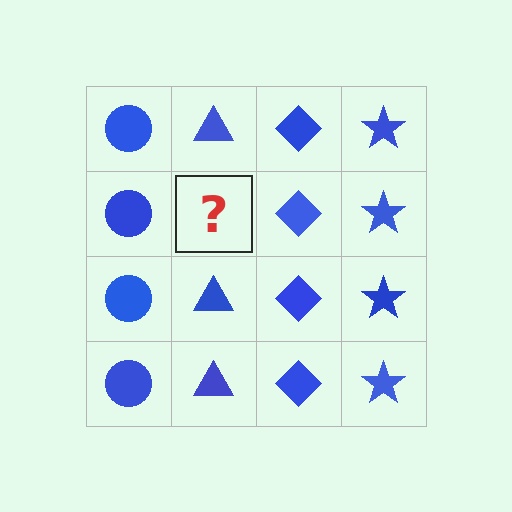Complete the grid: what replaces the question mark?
The question mark should be replaced with a blue triangle.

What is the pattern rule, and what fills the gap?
The rule is that each column has a consistent shape. The gap should be filled with a blue triangle.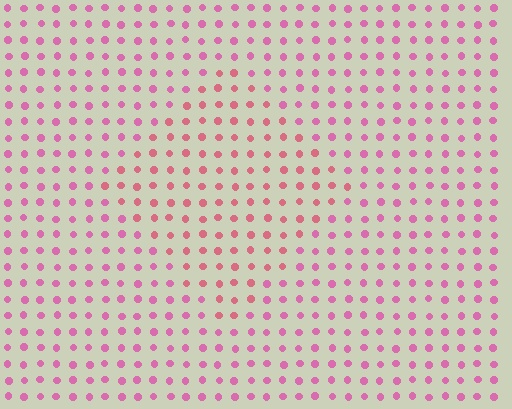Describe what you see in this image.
The image is filled with small pink elements in a uniform arrangement. A diamond-shaped region is visible where the elements are tinted to a slightly different hue, forming a subtle color boundary.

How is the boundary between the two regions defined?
The boundary is defined purely by a slight shift in hue (about 24 degrees). Spacing, size, and orientation are identical on both sides.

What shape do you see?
I see a diamond.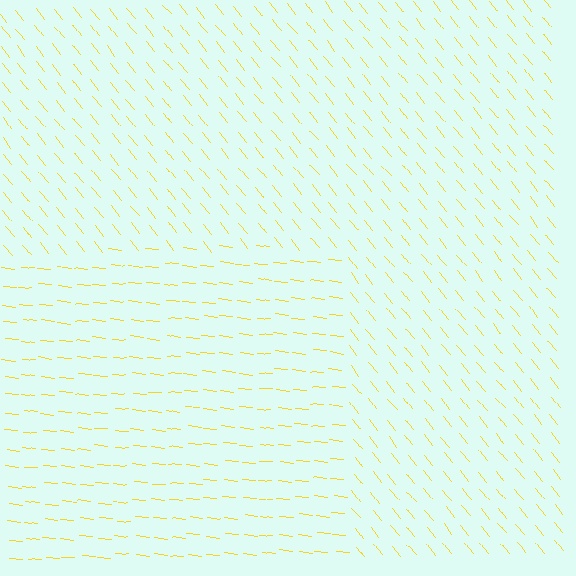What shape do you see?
I see a rectangle.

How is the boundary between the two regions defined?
The boundary is defined purely by a change in line orientation (approximately 45 degrees difference). All lines are the same color and thickness.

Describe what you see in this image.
The image is filled with small yellow line segments. A rectangle region in the image has lines oriented differently from the surrounding lines, creating a visible texture boundary.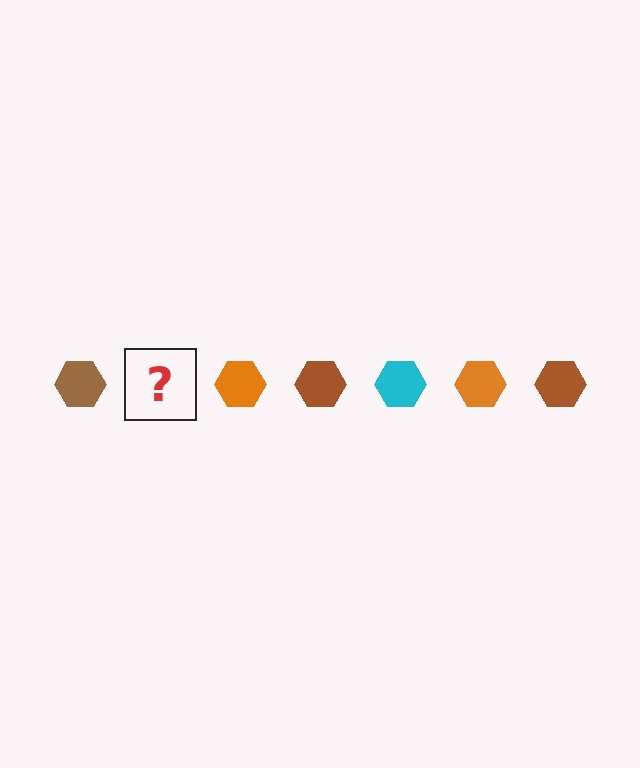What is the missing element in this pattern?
The missing element is a cyan hexagon.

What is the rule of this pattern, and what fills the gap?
The rule is that the pattern cycles through brown, cyan, orange hexagons. The gap should be filled with a cyan hexagon.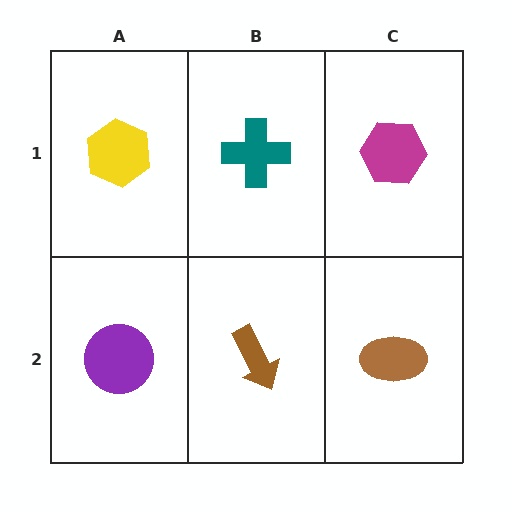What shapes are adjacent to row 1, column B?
A brown arrow (row 2, column B), a yellow hexagon (row 1, column A), a magenta hexagon (row 1, column C).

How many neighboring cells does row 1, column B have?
3.